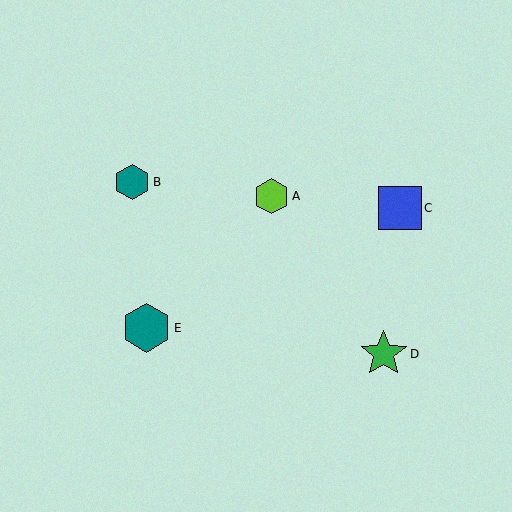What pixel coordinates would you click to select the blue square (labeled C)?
Click at (400, 208) to select the blue square C.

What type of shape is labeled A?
Shape A is a lime hexagon.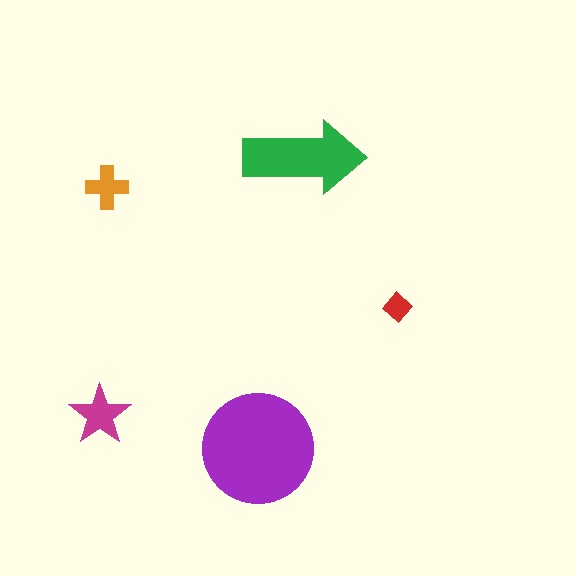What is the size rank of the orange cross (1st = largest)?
4th.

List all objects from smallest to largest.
The red diamond, the orange cross, the magenta star, the green arrow, the purple circle.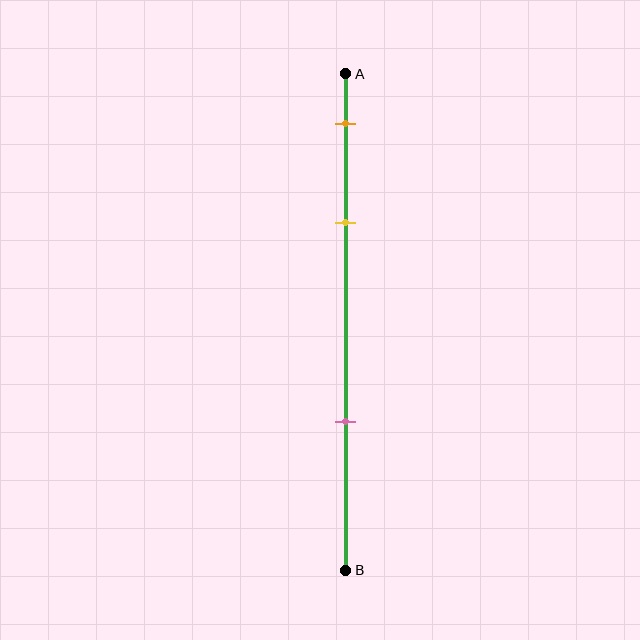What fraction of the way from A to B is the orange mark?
The orange mark is approximately 10% (0.1) of the way from A to B.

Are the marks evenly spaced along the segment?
No, the marks are not evenly spaced.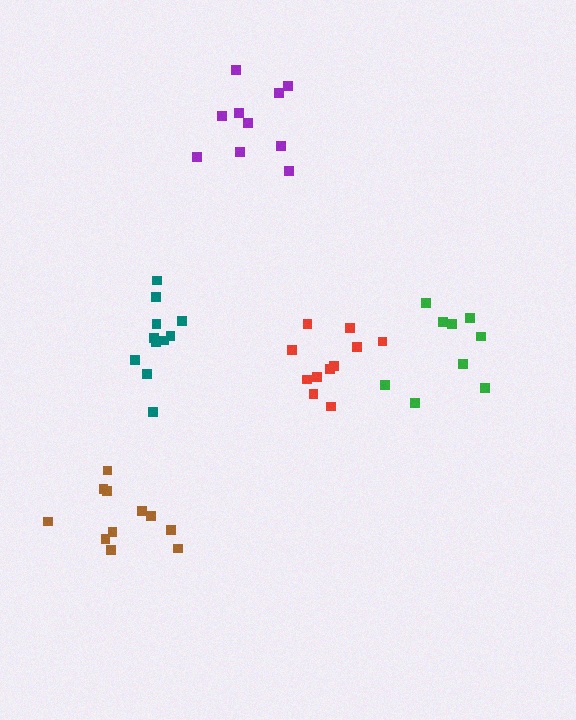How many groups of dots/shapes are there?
There are 5 groups.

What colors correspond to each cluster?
The clusters are colored: red, green, teal, brown, purple.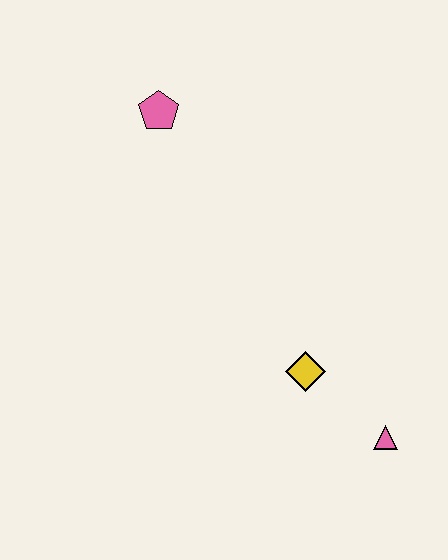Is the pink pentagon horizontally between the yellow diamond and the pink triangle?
No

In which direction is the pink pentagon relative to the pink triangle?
The pink pentagon is above the pink triangle.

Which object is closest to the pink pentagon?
The yellow diamond is closest to the pink pentagon.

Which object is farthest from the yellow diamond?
The pink pentagon is farthest from the yellow diamond.